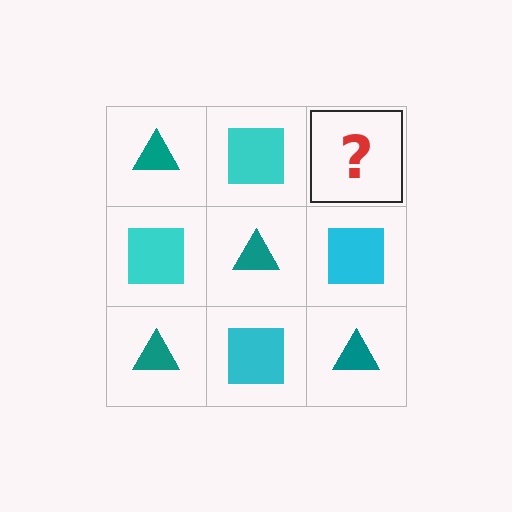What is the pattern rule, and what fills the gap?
The rule is that it alternates teal triangle and cyan square in a checkerboard pattern. The gap should be filled with a teal triangle.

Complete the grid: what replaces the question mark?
The question mark should be replaced with a teal triangle.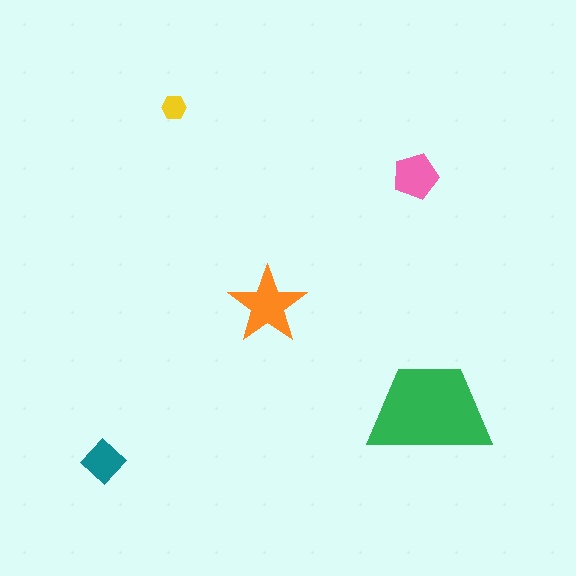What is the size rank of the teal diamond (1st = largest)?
4th.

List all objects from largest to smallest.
The green trapezoid, the orange star, the pink pentagon, the teal diamond, the yellow hexagon.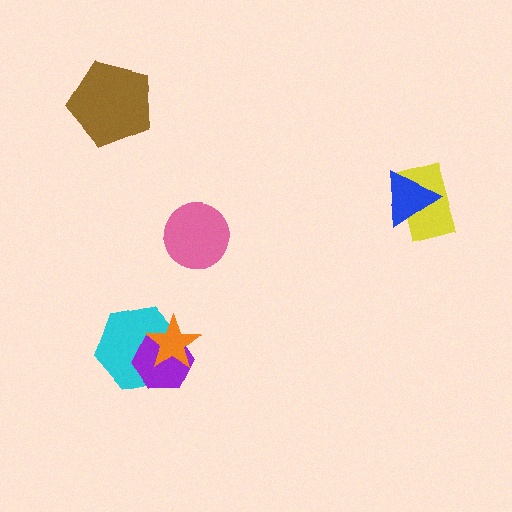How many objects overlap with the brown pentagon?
0 objects overlap with the brown pentagon.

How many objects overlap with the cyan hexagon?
2 objects overlap with the cyan hexagon.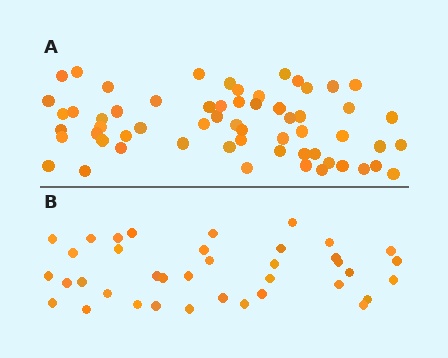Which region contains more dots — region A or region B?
Region A (the top region) has more dots.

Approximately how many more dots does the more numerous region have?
Region A has approximately 20 more dots than region B.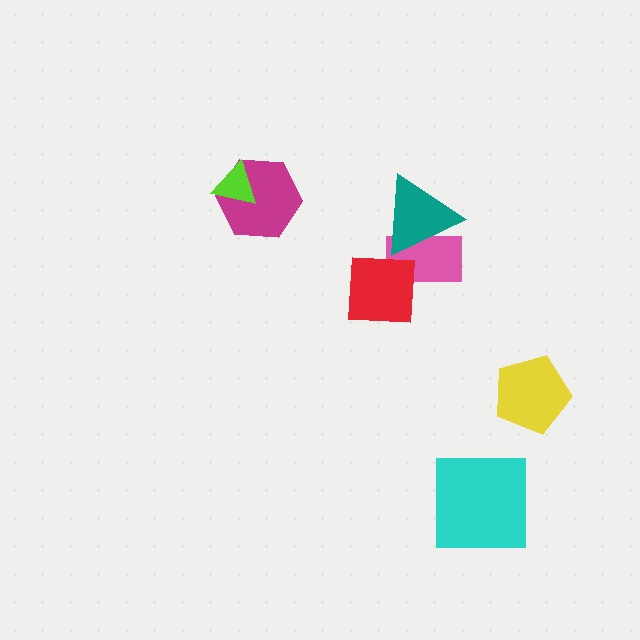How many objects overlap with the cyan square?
0 objects overlap with the cyan square.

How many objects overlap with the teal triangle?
1 object overlaps with the teal triangle.